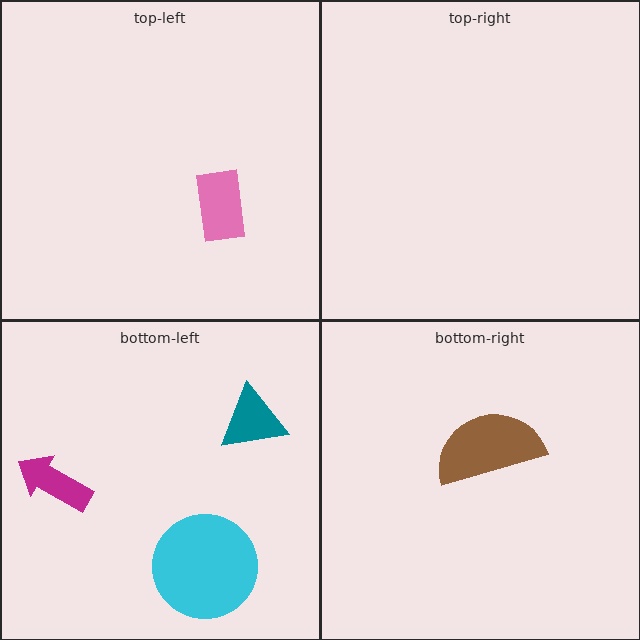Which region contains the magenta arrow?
The bottom-left region.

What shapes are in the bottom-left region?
The magenta arrow, the teal triangle, the cyan circle.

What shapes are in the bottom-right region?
The brown semicircle.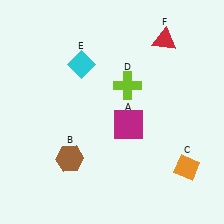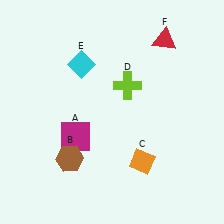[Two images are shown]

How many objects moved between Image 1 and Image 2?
2 objects moved between the two images.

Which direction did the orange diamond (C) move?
The orange diamond (C) moved left.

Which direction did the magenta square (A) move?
The magenta square (A) moved left.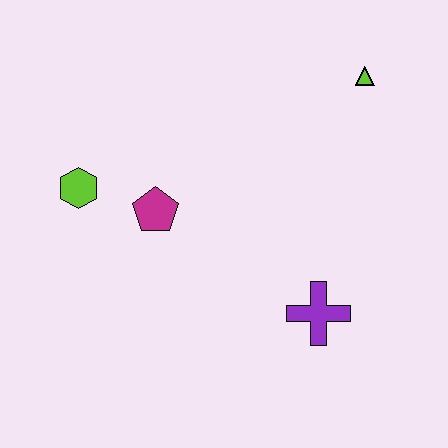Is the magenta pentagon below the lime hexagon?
Yes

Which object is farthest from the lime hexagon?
The lime triangle is farthest from the lime hexagon.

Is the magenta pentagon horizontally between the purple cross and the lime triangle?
No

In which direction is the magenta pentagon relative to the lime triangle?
The magenta pentagon is to the left of the lime triangle.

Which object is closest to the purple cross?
The magenta pentagon is closest to the purple cross.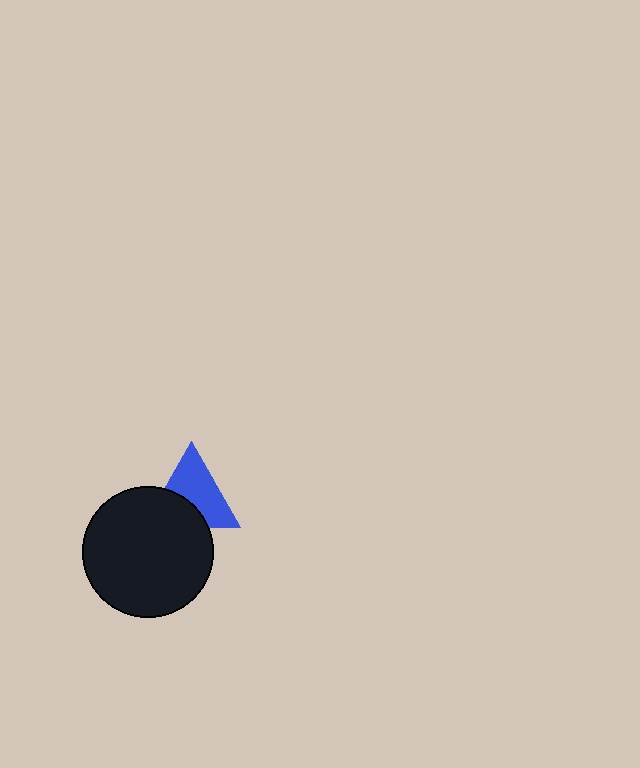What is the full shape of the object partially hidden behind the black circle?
The partially hidden object is a blue triangle.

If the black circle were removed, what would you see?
You would see the complete blue triangle.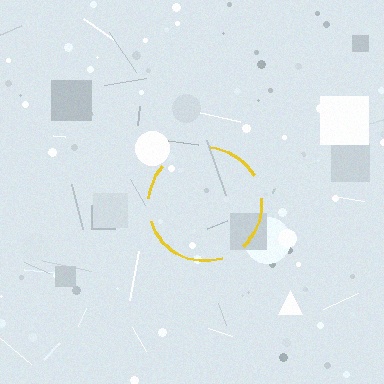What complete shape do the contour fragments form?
The contour fragments form a circle.